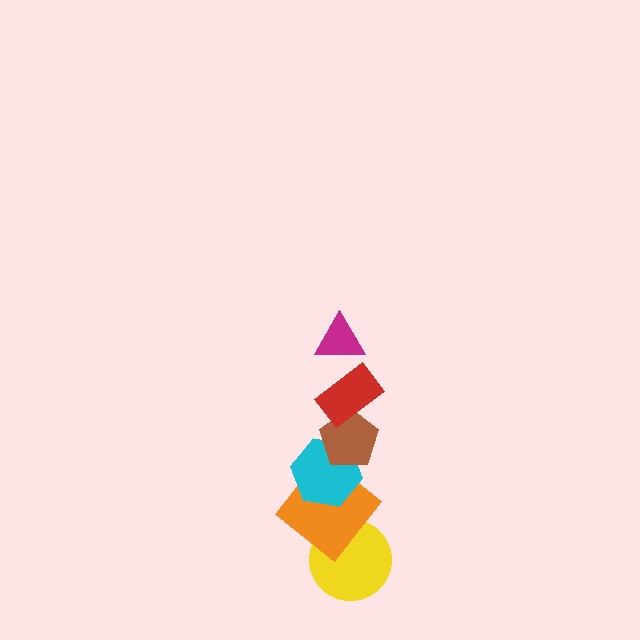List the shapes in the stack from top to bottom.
From top to bottom: the magenta triangle, the red rectangle, the brown pentagon, the cyan hexagon, the orange diamond, the yellow circle.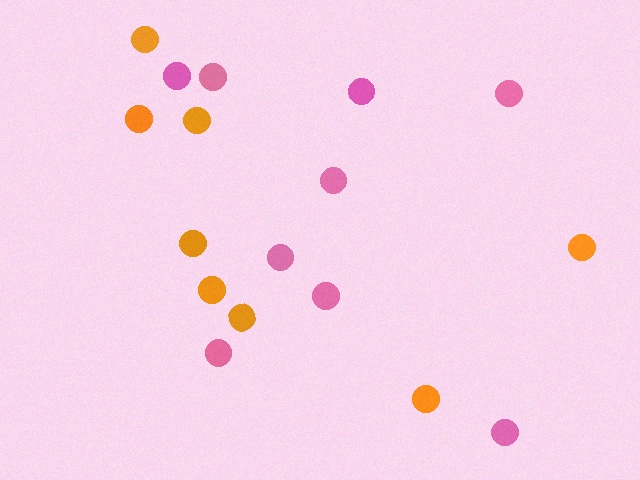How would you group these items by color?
There are 2 groups: one group of pink circles (9) and one group of orange circles (8).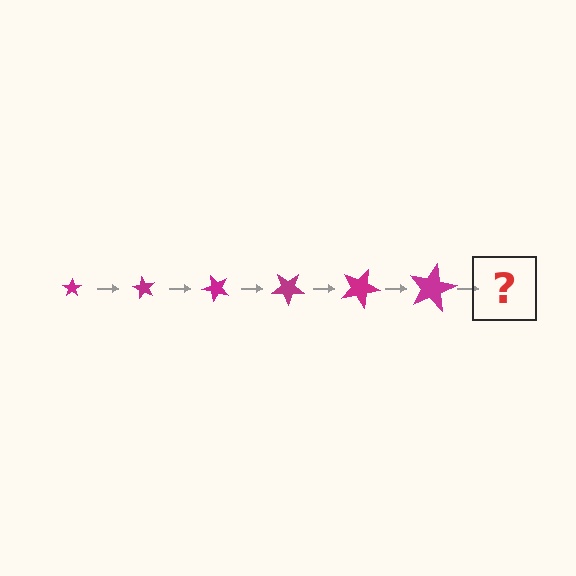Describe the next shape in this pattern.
It should be a star, larger than the previous one and rotated 360 degrees from the start.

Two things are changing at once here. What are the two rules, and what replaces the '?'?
The two rules are that the star grows larger each step and it rotates 60 degrees each step. The '?' should be a star, larger than the previous one and rotated 360 degrees from the start.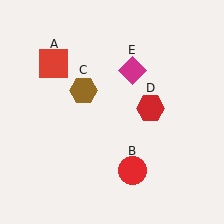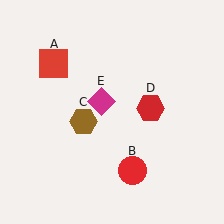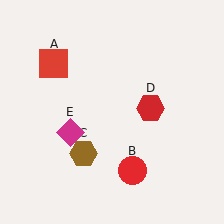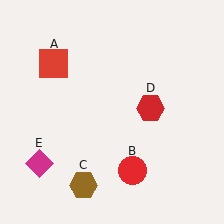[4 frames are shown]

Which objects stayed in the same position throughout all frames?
Red square (object A) and red circle (object B) and red hexagon (object D) remained stationary.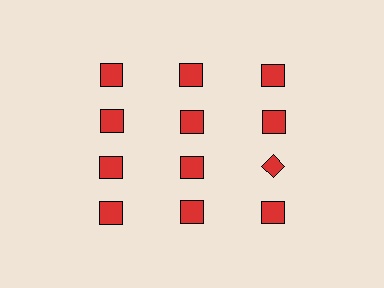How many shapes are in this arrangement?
There are 12 shapes arranged in a grid pattern.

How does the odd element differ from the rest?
It has a different shape: diamond instead of square.